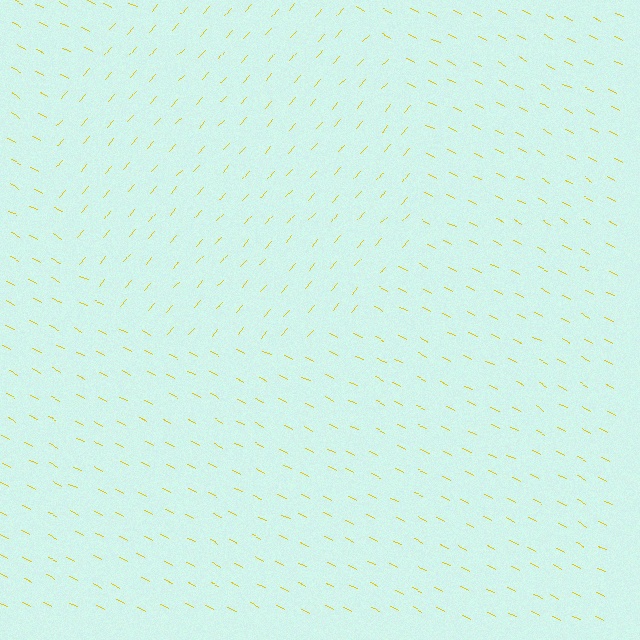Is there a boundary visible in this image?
Yes, there is a texture boundary formed by a change in line orientation.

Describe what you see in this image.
The image is filled with small yellow line segments. A circle region in the image has lines oriented differently from the surrounding lines, creating a visible texture boundary.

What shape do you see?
I see a circle.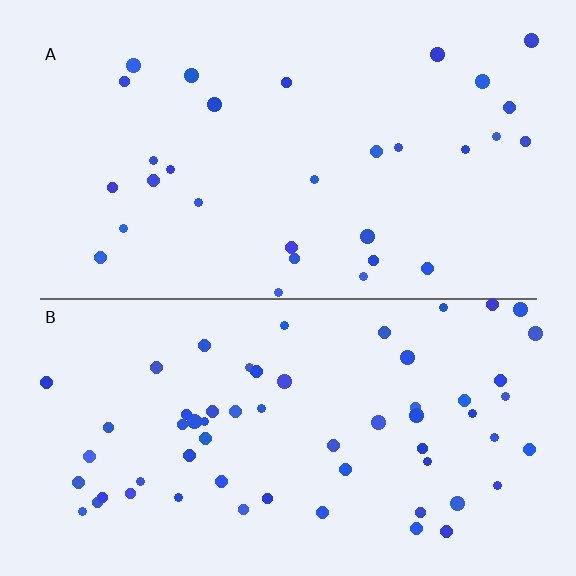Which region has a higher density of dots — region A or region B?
B (the bottom).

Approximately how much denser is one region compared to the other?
Approximately 2.0× — region B over region A.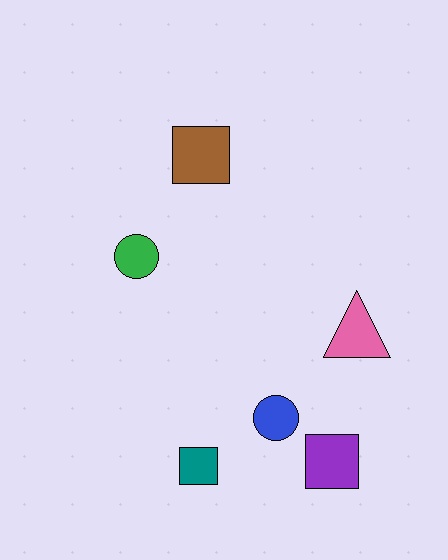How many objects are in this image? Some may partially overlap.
There are 6 objects.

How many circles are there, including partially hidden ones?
There are 2 circles.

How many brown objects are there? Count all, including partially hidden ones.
There is 1 brown object.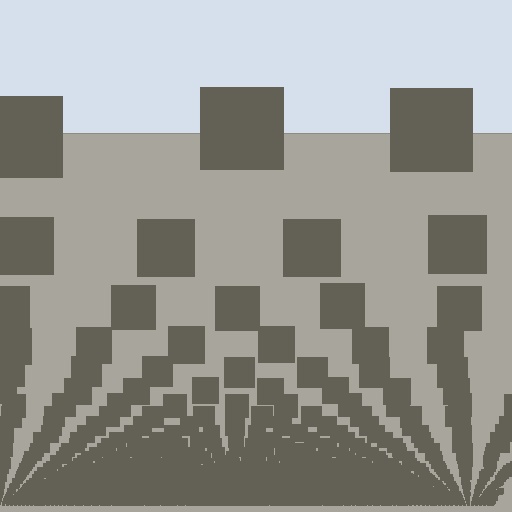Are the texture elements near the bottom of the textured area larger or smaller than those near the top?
Smaller. The gradient is inverted — elements near the bottom are smaller and denser.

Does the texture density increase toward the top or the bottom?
Density increases toward the bottom.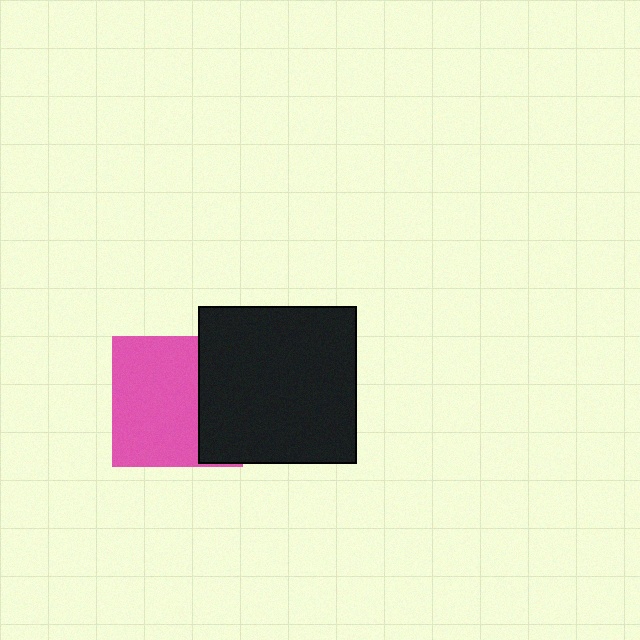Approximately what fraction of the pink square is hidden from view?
Roughly 34% of the pink square is hidden behind the black square.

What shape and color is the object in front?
The object in front is a black square.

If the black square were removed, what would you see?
You would see the complete pink square.